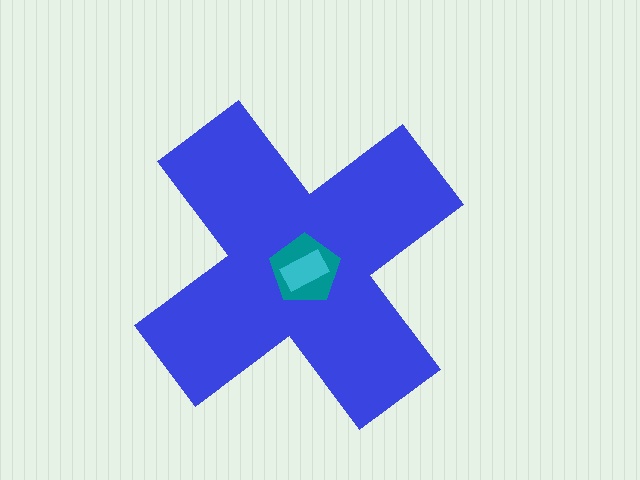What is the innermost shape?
The cyan rectangle.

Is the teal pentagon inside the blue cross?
Yes.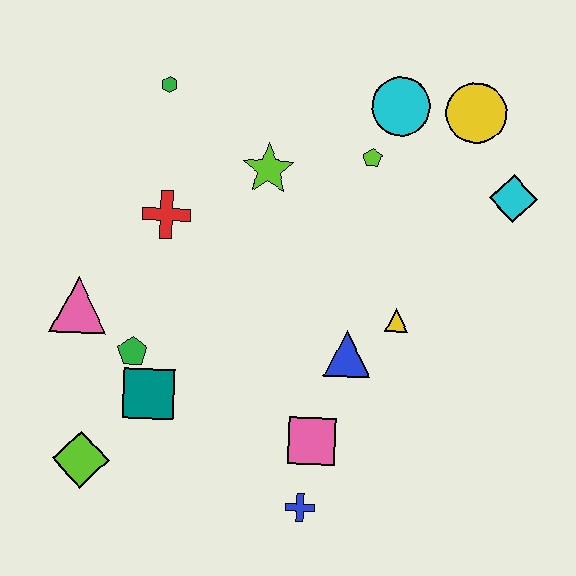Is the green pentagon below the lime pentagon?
Yes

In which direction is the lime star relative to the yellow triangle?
The lime star is above the yellow triangle.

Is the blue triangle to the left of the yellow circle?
Yes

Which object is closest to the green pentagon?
The teal square is closest to the green pentagon.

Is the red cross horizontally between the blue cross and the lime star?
No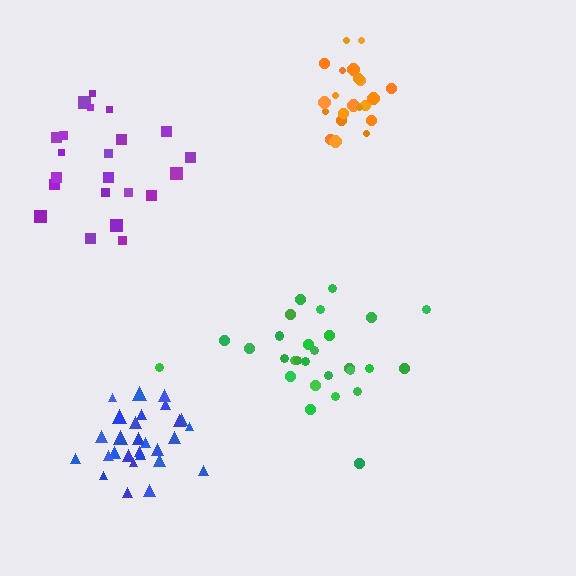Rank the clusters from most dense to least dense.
blue, orange, purple, green.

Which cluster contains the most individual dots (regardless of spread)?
Green (29).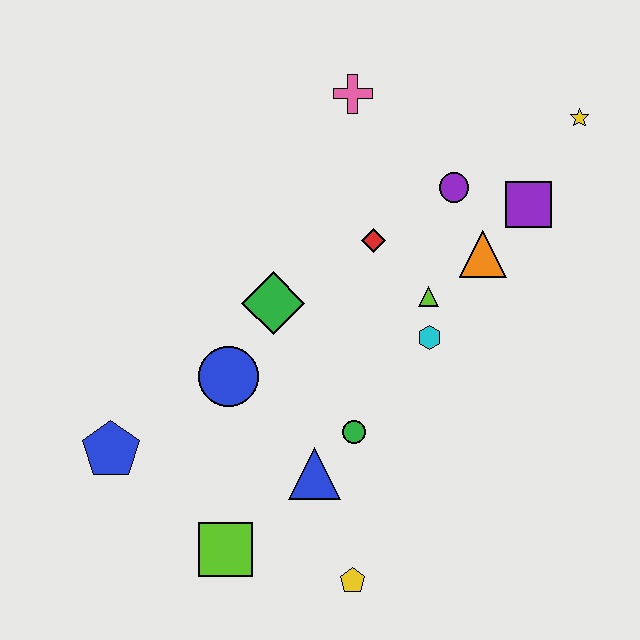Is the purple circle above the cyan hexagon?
Yes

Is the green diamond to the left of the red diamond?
Yes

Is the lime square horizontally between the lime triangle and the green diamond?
No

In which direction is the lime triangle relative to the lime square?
The lime triangle is above the lime square.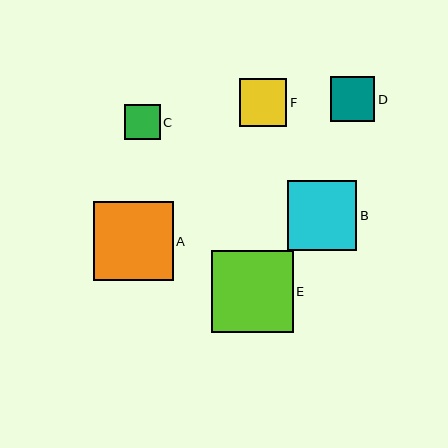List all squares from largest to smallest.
From largest to smallest: E, A, B, F, D, C.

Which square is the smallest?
Square C is the smallest with a size of approximately 35 pixels.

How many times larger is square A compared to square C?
Square A is approximately 2.2 times the size of square C.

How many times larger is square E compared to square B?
Square E is approximately 1.2 times the size of square B.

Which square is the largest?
Square E is the largest with a size of approximately 82 pixels.